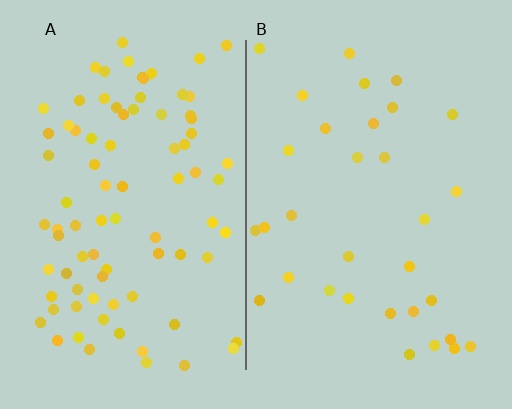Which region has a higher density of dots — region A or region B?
A (the left).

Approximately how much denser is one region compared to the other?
Approximately 2.7× — region A over region B.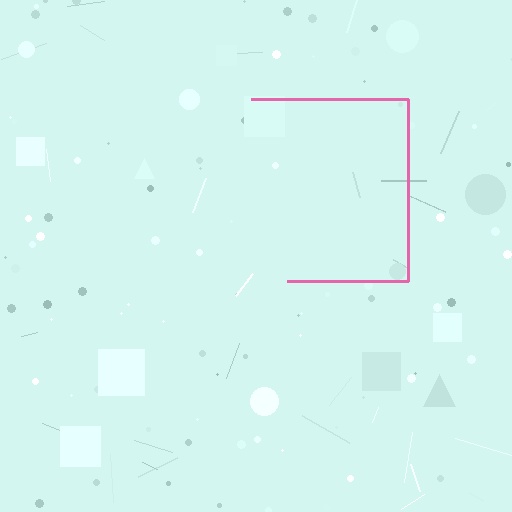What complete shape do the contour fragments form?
The contour fragments form a square.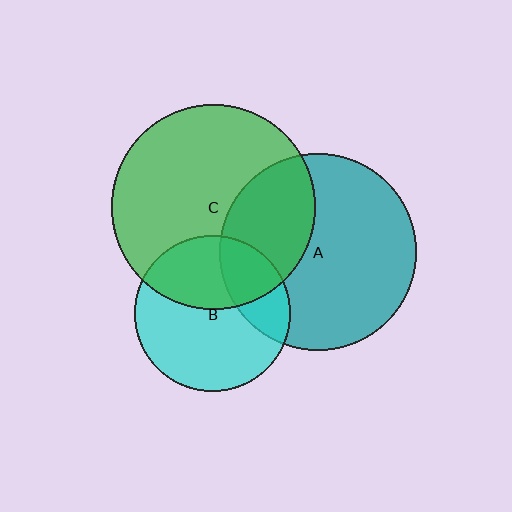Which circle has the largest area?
Circle C (green).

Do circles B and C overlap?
Yes.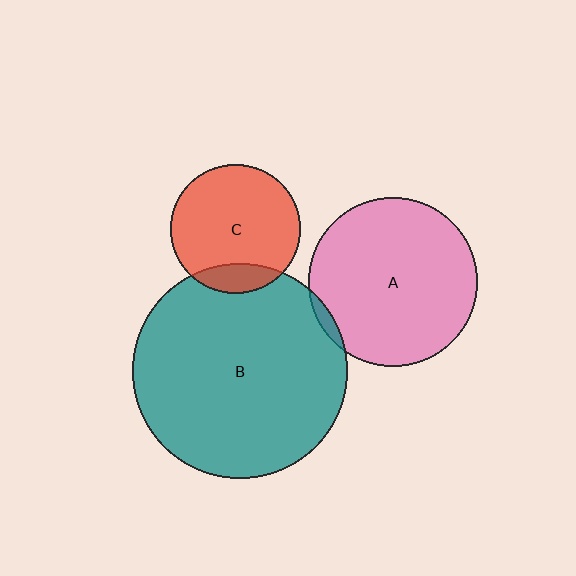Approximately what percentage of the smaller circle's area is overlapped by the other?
Approximately 5%.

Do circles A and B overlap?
Yes.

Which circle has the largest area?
Circle B (teal).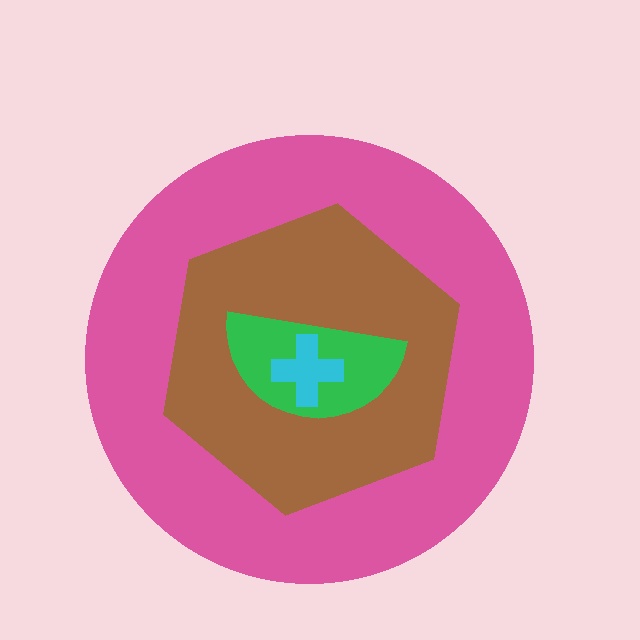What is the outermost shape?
The pink circle.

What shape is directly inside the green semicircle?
The cyan cross.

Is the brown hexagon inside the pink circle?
Yes.